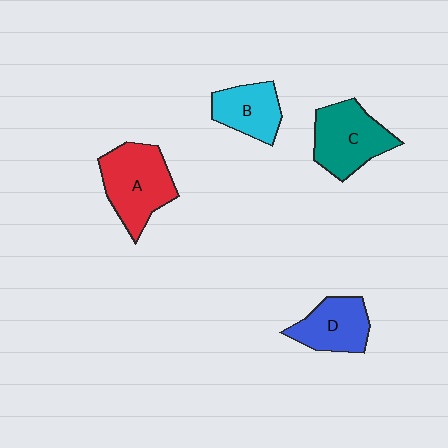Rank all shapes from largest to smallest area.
From largest to smallest: A (red), C (teal), D (blue), B (cyan).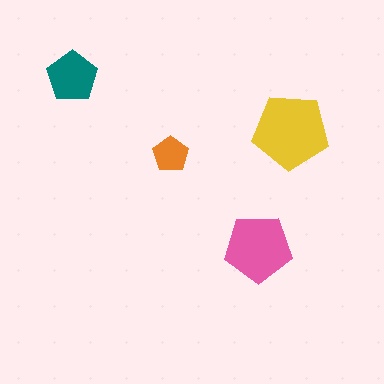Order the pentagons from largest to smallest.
the yellow one, the pink one, the teal one, the orange one.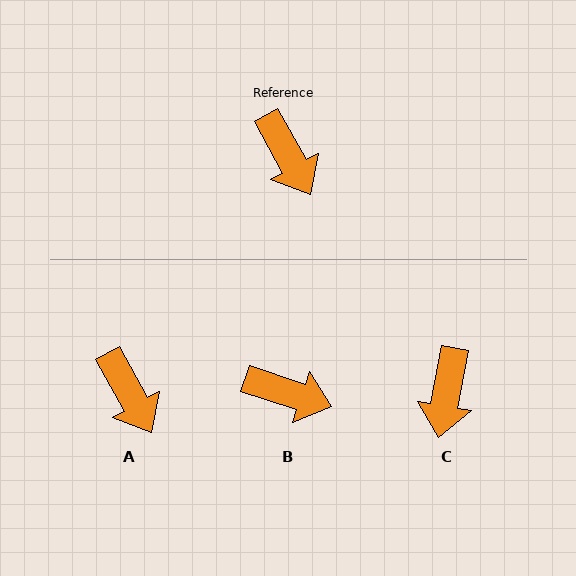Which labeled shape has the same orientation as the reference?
A.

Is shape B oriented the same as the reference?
No, it is off by about 43 degrees.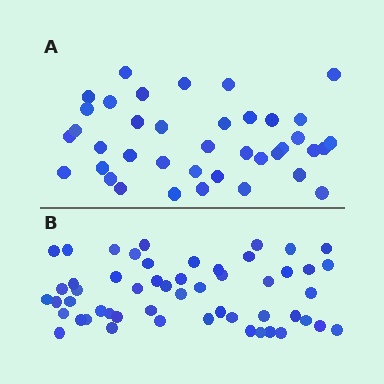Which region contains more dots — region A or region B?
Region B (the bottom region) has more dots.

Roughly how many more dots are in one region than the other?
Region B has approximately 15 more dots than region A.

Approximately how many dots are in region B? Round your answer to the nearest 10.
About 50 dots. (The exact count is 53, which rounds to 50.)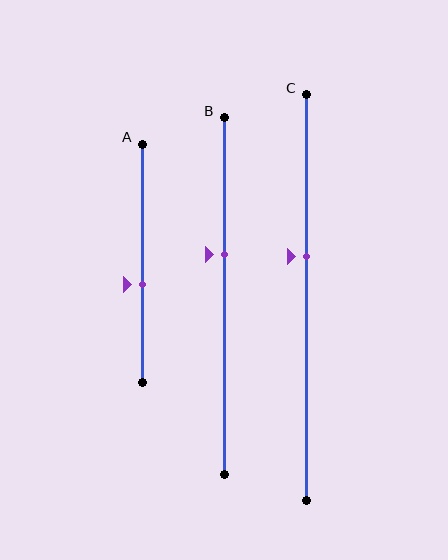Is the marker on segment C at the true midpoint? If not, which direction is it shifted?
No, the marker on segment C is shifted upward by about 10% of the segment length.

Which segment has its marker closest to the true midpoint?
Segment A has its marker closest to the true midpoint.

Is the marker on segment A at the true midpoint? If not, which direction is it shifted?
No, the marker on segment A is shifted downward by about 9% of the segment length.